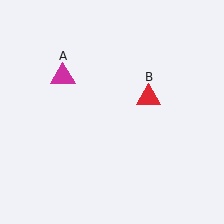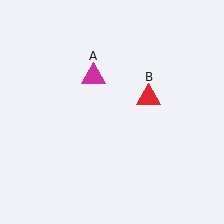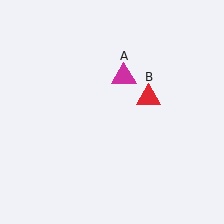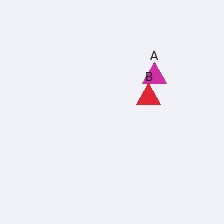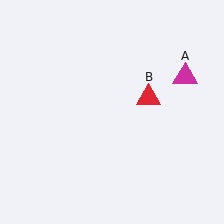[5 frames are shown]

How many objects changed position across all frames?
1 object changed position: magenta triangle (object A).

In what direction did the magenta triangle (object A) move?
The magenta triangle (object A) moved right.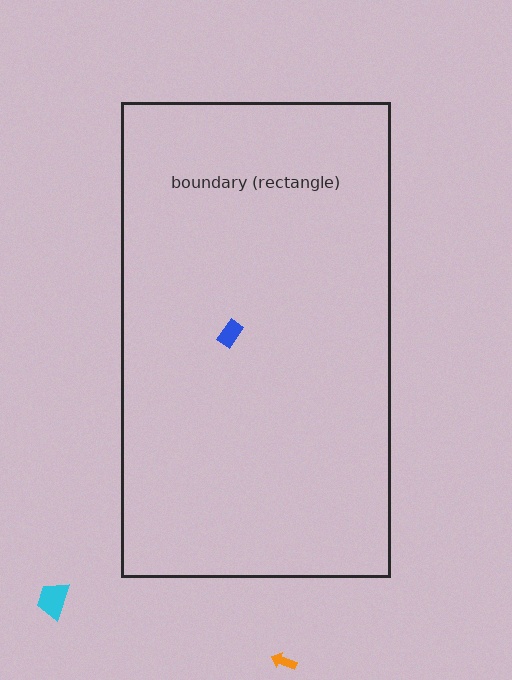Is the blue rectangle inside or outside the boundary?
Inside.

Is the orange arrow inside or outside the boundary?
Outside.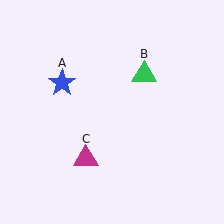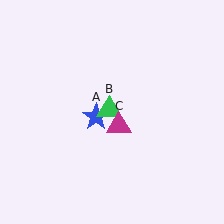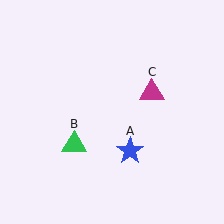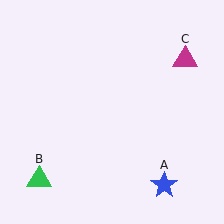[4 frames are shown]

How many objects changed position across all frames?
3 objects changed position: blue star (object A), green triangle (object B), magenta triangle (object C).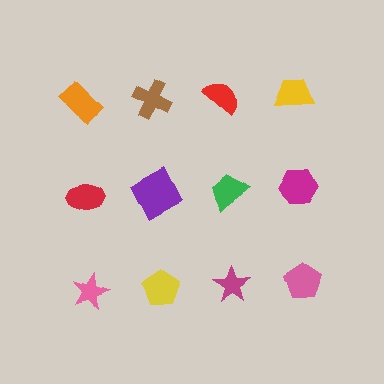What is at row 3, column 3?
A magenta star.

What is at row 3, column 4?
A pink pentagon.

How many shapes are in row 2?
4 shapes.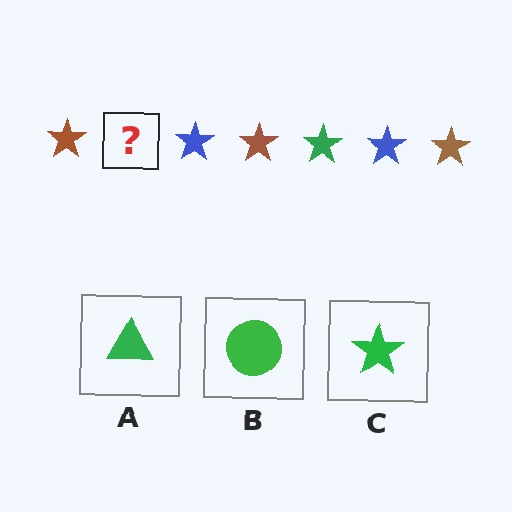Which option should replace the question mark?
Option C.